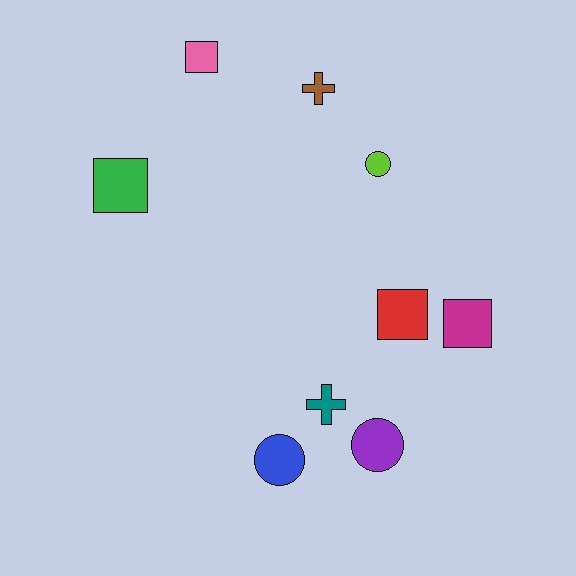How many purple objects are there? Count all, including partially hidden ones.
There is 1 purple object.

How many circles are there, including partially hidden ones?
There are 3 circles.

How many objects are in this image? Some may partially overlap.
There are 9 objects.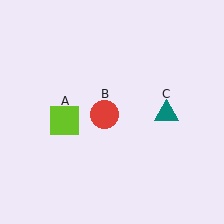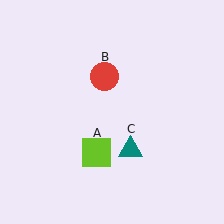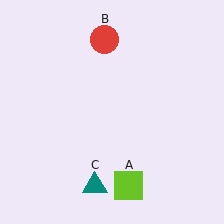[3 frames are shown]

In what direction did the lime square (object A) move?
The lime square (object A) moved down and to the right.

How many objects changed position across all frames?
3 objects changed position: lime square (object A), red circle (object B), teal triangle (object C).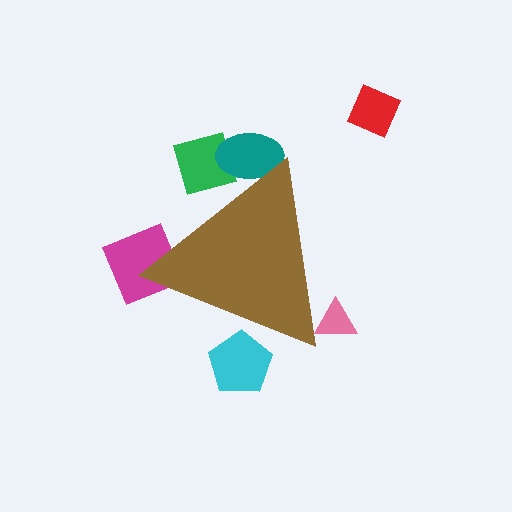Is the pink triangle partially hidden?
Yes, the pink triangle is partially hidden behind the brown triangle.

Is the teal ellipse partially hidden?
Yes, the teal ellipse is partially hidden behind the brown triangle.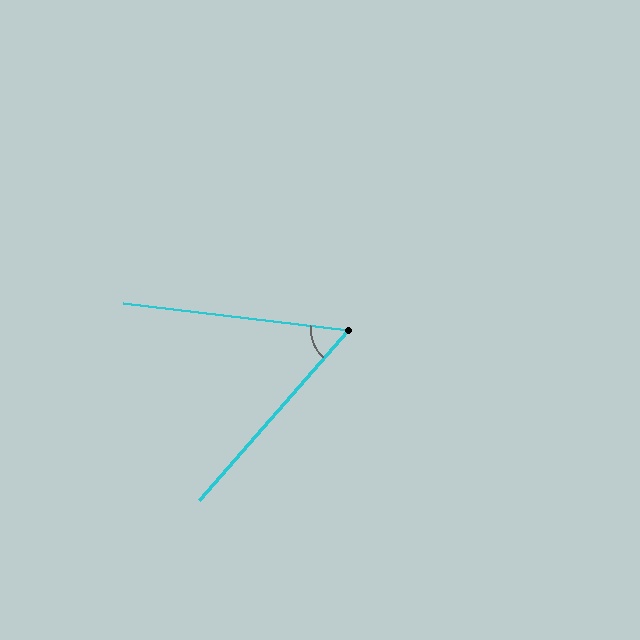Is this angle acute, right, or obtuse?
It is acute.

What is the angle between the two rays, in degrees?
Approximately 56 degrees.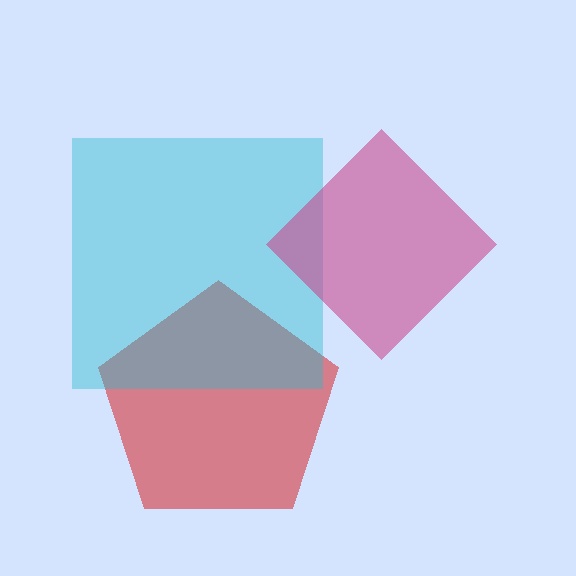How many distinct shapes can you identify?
There are 3 distinct shapes: a red pentagon, a cyan square, a magenta diamond.